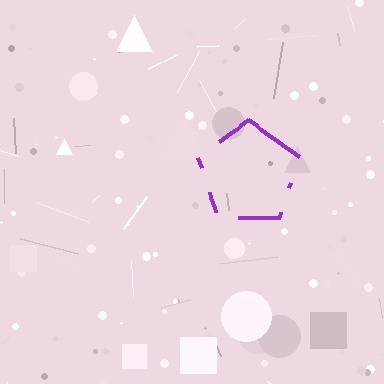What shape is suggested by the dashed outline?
The dashed outline suggests a pentagon.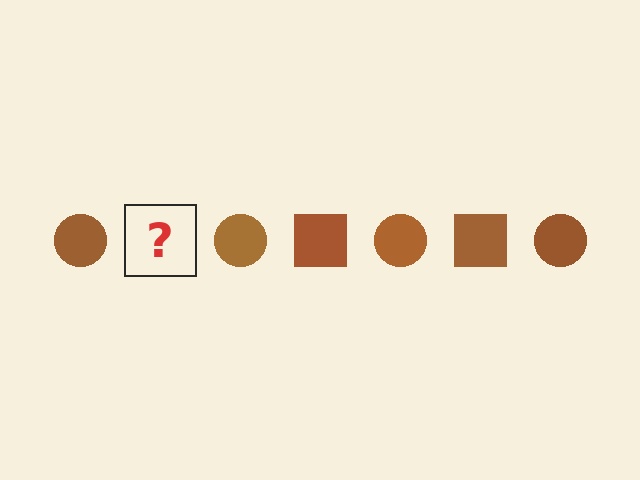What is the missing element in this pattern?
The missing element is a brown square.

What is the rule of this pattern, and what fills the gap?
The rule is that the pattern cycles through circle, square shapes in brown. The gap should be filled with a brown square.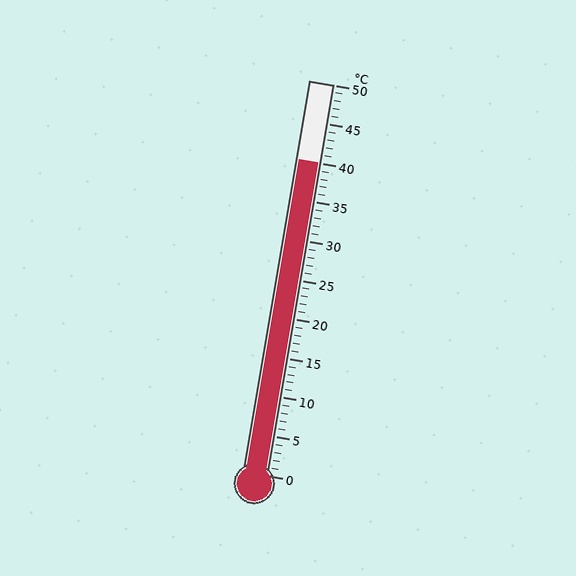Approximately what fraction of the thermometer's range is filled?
The thermometer is filled to approximately 80% of its range.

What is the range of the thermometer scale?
The thermometer scale ranges from 0°C to 50°C.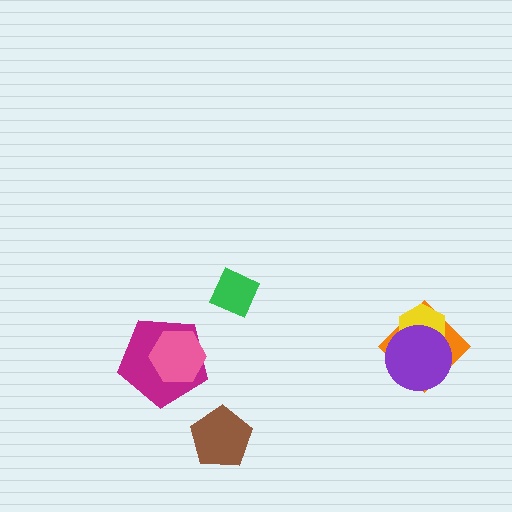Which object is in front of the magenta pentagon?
The pink hexagon is in front of the magenta pentagon.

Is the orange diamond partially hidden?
Yes, it is partially covered by another shape.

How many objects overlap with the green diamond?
0 objects overlap with the green diamond.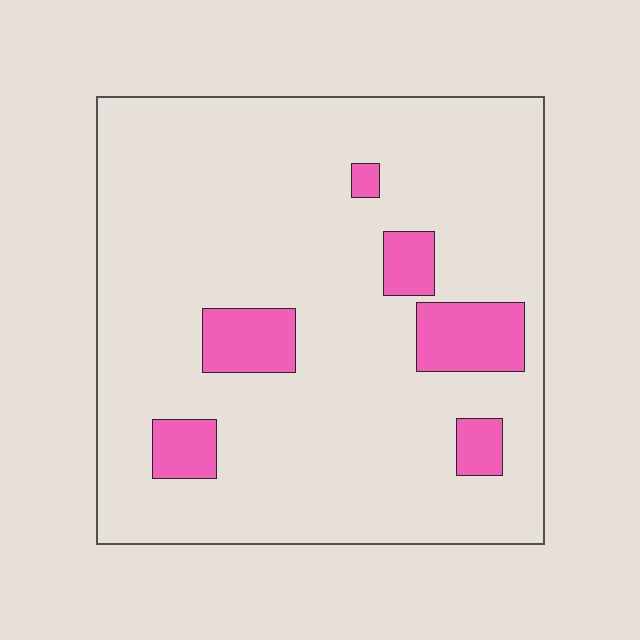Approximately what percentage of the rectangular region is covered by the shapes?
Approximately 10%.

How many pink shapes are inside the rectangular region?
6.